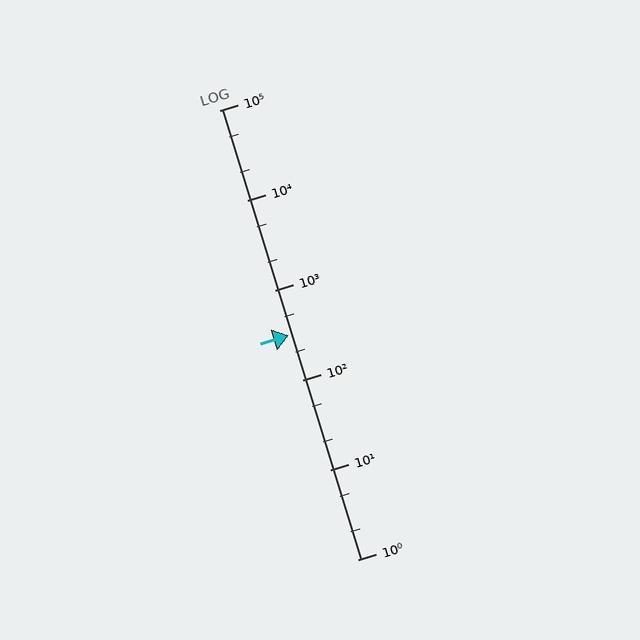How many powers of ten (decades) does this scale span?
The scale spans 5 decades, from 1 to 100000.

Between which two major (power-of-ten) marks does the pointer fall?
The pointer is between 100 and 1000.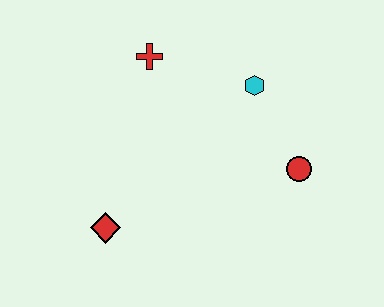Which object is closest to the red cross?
The cyan hexagon is closest to the red cross.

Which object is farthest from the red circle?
The red diamond is farthest from the red circle.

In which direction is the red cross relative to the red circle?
The red cross is to the left of the red circle.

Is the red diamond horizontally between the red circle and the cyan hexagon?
No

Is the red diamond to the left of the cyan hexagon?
Yes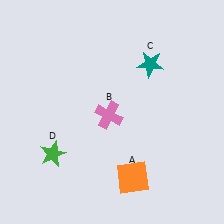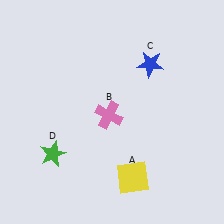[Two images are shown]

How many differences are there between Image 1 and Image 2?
There are 2 differences between the two images.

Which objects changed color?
A changed from orange to yellow. C changed from teal to blue.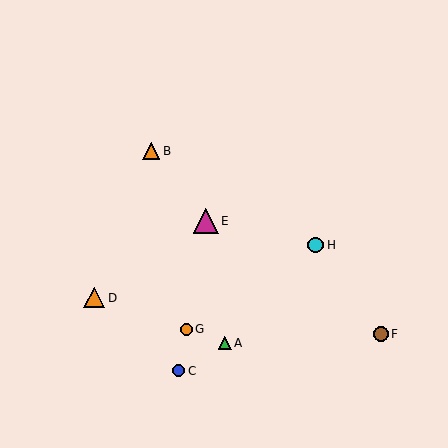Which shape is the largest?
The magenta triangle (labeled E) is the largest.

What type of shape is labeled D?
Shape D is an orange triangle.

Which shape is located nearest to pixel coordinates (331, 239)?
The cyan circle (labeled H) at (316, 245) is nearest to that location.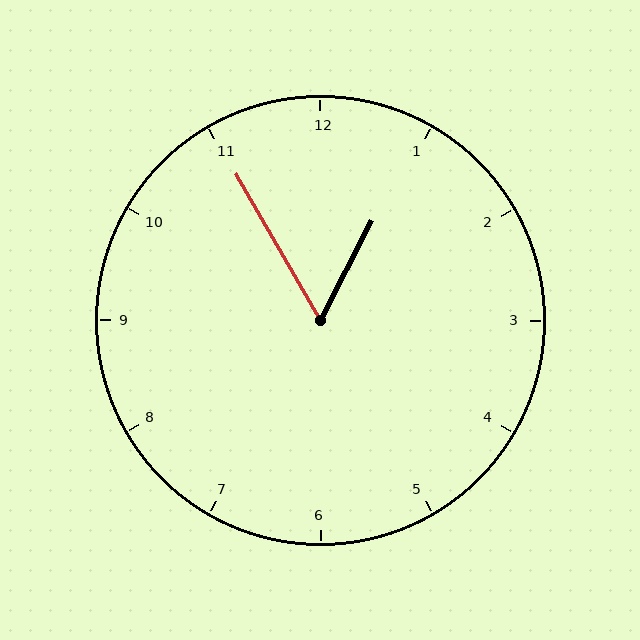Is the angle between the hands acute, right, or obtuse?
It is acute.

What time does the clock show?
12:55.